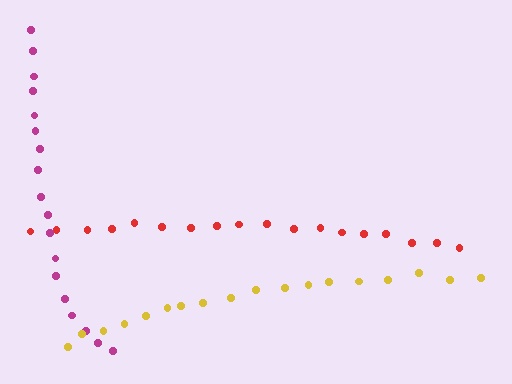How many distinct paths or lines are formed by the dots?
There are 3 distinct paths.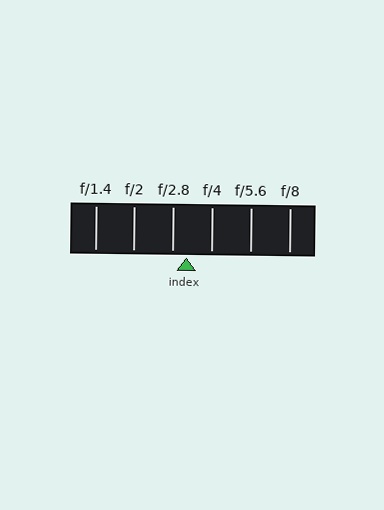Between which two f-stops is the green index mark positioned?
The index mark is between f/2.8 and f/4.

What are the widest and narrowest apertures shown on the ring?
The widest aperture shown is f/1.4 and the narrowest is f/8.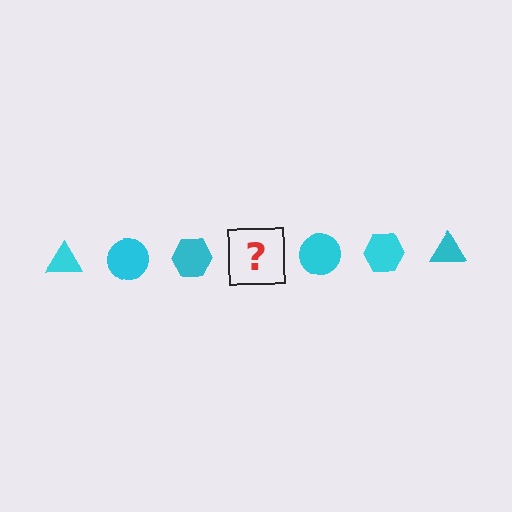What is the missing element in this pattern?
The missing element is a cyan triangle.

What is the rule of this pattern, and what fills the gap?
The rule is that the pattern cycles through triangle, circle, hexagon shapes in cyan. The gap should be filled with a cyan triangle.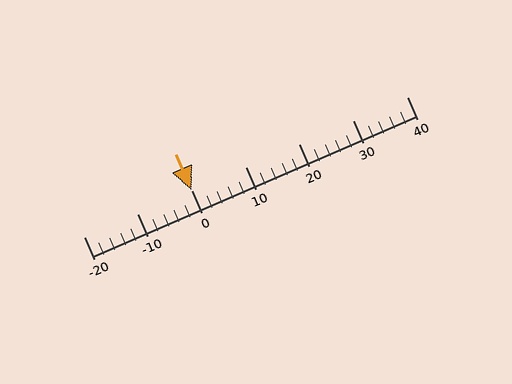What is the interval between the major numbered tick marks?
The major tick marks are spaced 10 units apart.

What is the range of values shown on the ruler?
The ruler shows values from -20 to 40.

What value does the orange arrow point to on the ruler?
The orange arrow points to approximately 0.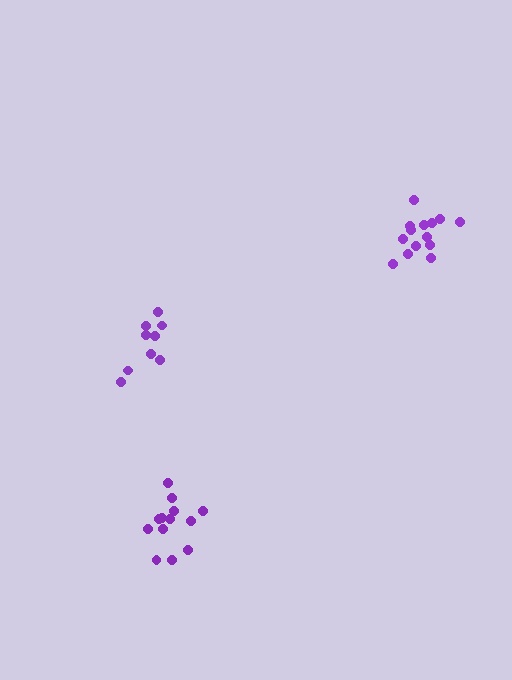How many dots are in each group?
Group 1: 9 dots, Group 2: 13 dots, Group 3: 14 dots (36 total).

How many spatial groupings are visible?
There are 3 spatial groupings.